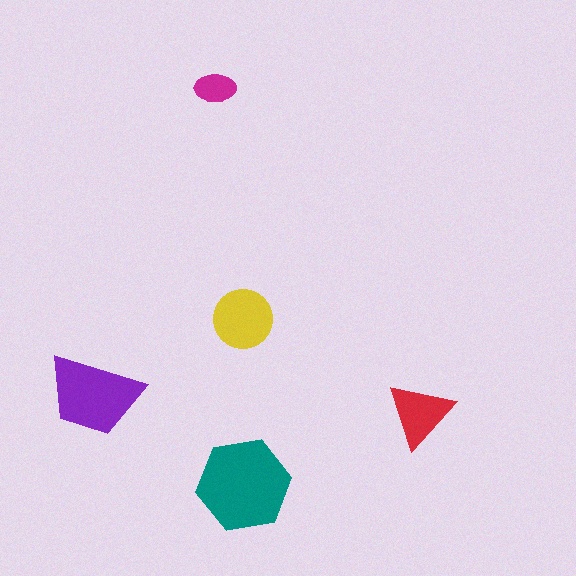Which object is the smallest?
The magenta ellipse.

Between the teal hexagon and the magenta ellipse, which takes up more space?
The teal hexagon.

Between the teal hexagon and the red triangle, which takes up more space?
The teal hexagon.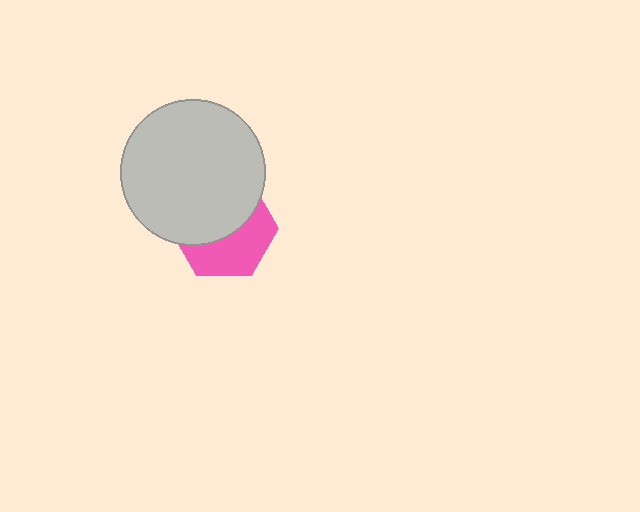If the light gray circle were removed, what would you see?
You would see the complete pink hexagon.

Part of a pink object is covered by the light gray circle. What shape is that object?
It is a hexagon.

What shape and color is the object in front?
The object in front is a light gray circle.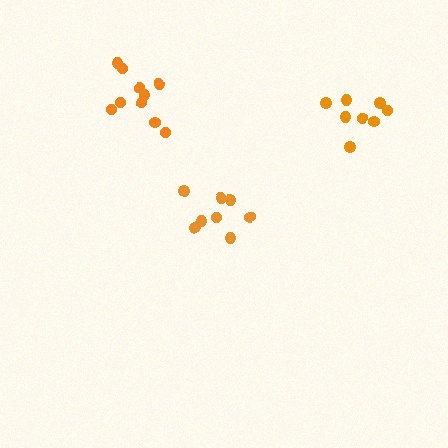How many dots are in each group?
Group 1: 8 dots, Group 2: 10 dots, Group 3: 8 dots (26 total).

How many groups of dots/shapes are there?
There are 3 groups.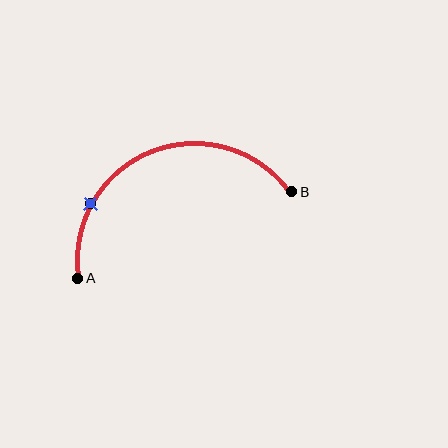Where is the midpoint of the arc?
The arc midpoint is the point on the curve farthest from the straight line joining A and B. It sits above that line.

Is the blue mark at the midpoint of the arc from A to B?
No. The blue mark lies on the arc but is closer to endpoint A. The arc midpoint would be at the point on the curve equidistant along the arc from both A and B.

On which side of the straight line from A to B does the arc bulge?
The arc bulges above the straight line connecting A and B.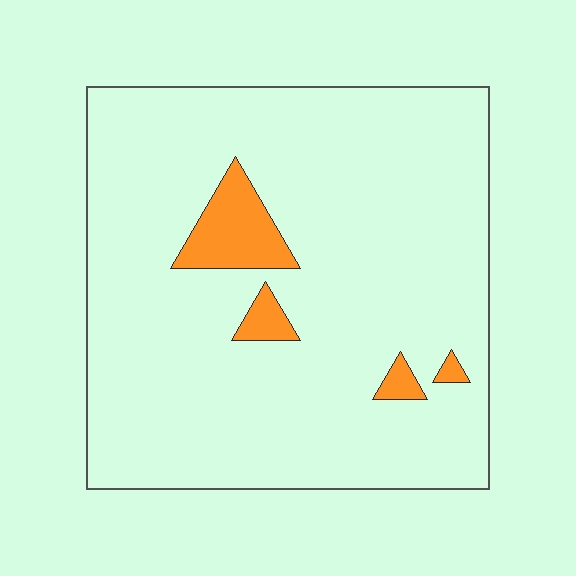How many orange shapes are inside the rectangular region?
4.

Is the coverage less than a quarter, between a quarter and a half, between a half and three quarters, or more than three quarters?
Less than a quarter.